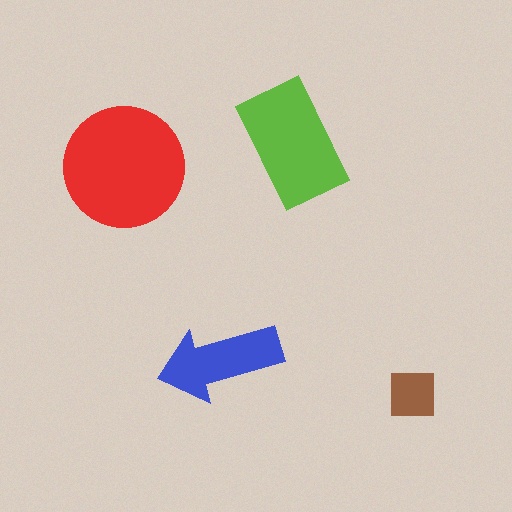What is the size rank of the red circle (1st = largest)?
1st.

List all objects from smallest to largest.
The brown square, the blue arrow, the lime rectangle, the red circle.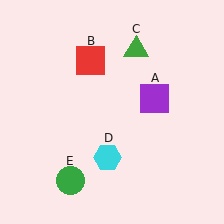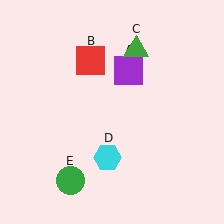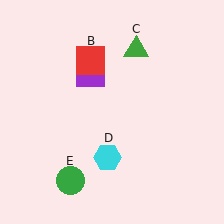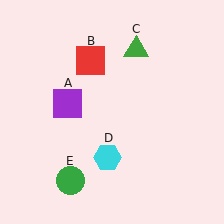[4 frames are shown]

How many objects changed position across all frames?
1 object changed position: purple square (object A).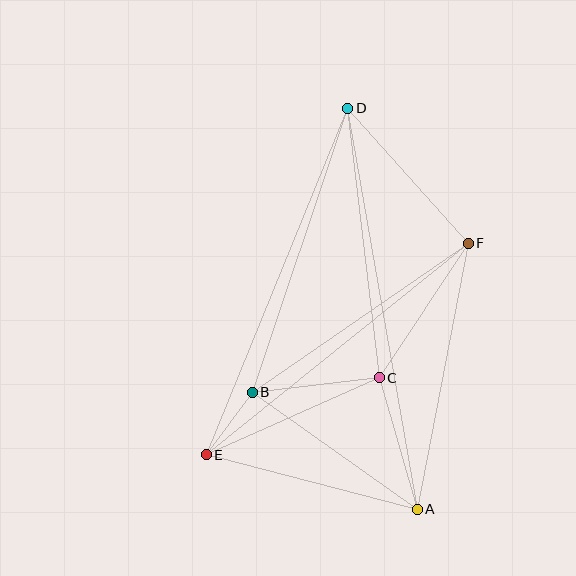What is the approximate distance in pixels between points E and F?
The distance between E and F is approximately 337 pixels.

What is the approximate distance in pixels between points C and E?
The distance between C and E is approximately 189 pixels.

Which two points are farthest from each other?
Points A and D are farthest from each other.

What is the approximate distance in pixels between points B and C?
The distance between B and C is approximately 128 pixels.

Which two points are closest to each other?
Points B and E are closest to each other.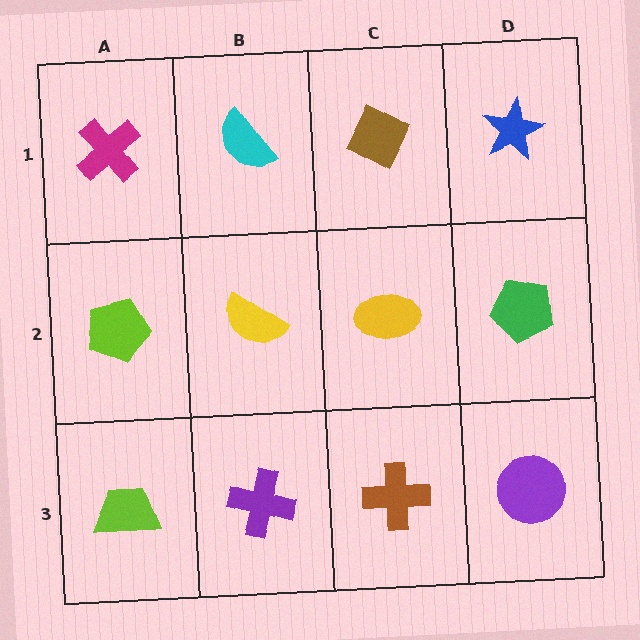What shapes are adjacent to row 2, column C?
A brown diamond (row 1, column C), a brown cross (row 3, column C), a yellow semicircle (row 2, column B), a green pentagon (row 2, column D).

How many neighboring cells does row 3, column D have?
2.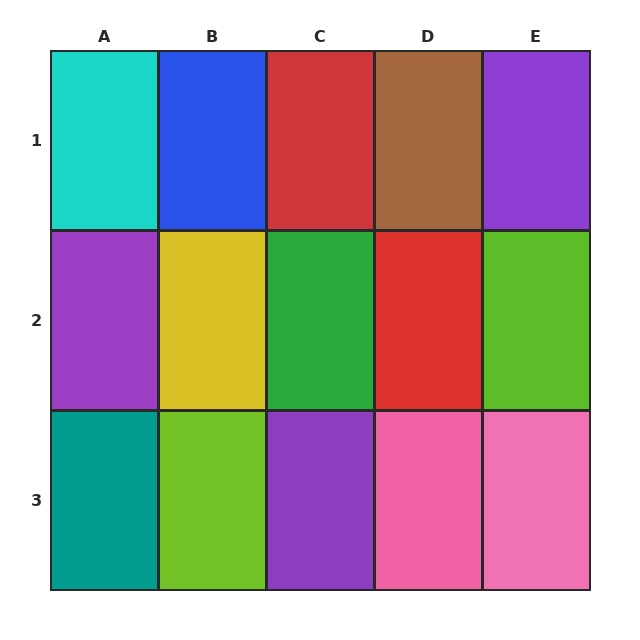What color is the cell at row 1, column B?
Blue.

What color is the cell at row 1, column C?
Red.